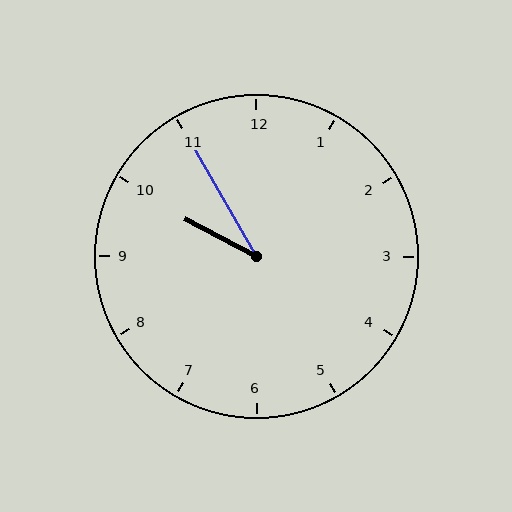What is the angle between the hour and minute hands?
Approximately 32 degrees.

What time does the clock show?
9:55.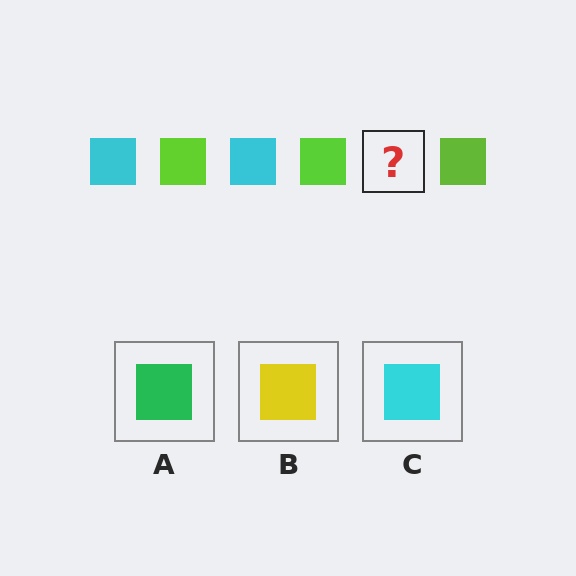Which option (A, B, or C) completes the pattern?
C.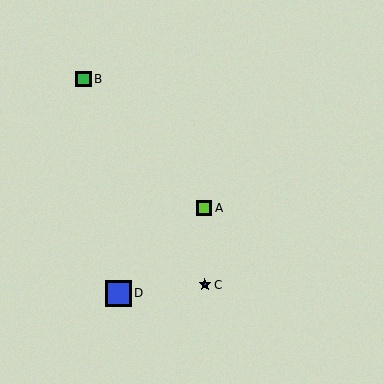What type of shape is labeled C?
Shape C is a blue star.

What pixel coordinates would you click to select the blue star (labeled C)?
Click at (205, 285) to select the blue star C.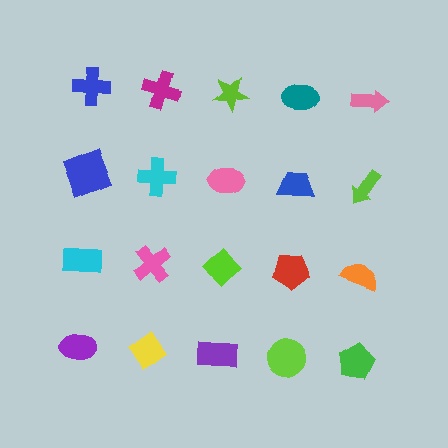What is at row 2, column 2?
A cyan cross.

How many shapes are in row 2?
5 shapes.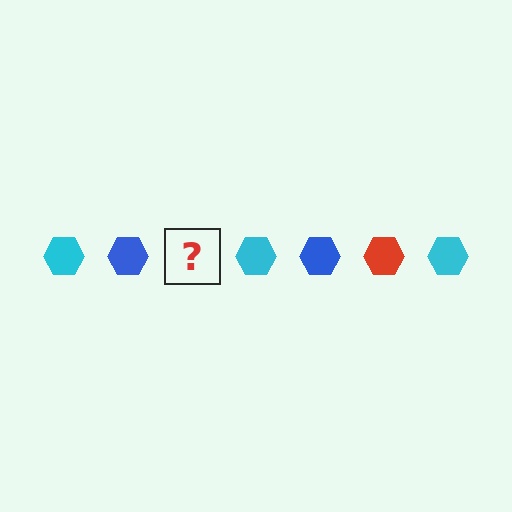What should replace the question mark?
The question mark should be replaced with a red hexagon.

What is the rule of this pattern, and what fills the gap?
The rule is that the pattern cycles through cyan, blue, red hexagons. The gap should be filled with a red hexagon.